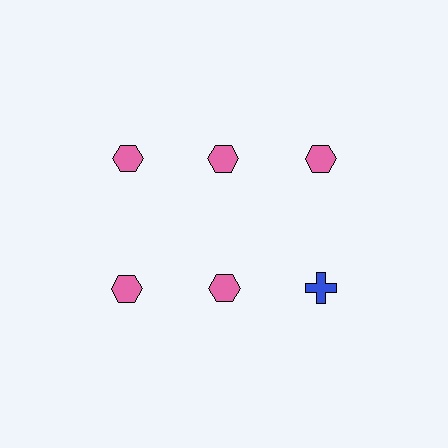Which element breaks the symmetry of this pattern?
The blue cross in the second row, center column breaks the symmetry. All other shapes are pink hexagons.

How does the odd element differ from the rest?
It differs in both color (blue instead of pink) and shape (cross instead of hexagon).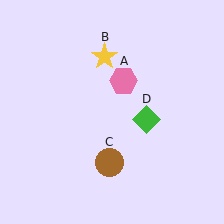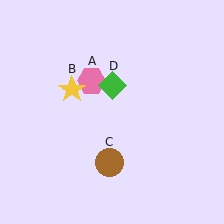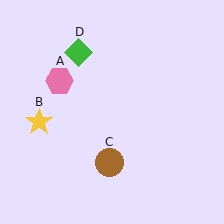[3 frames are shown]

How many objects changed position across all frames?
3 objects changed position: pink hexagon (object A), yellow star (object B), green diamond (object D).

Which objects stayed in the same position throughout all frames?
Brown circle (object C) remained stationary.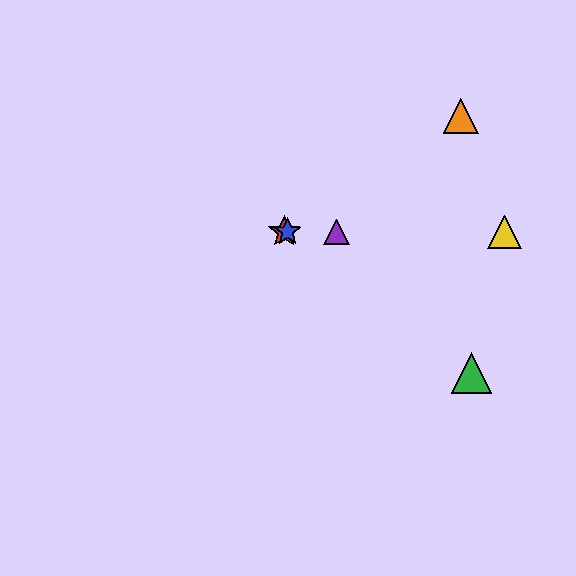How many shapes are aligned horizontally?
4 shapes (the red star, the blue star, the yellow triangle, the purple triangle) are aligned horizontally.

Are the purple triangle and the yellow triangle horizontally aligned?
Yes, both are at y≈232.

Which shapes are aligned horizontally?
The red star, the blue star, the yellow triangle, the purple triangle are aligned horizontally.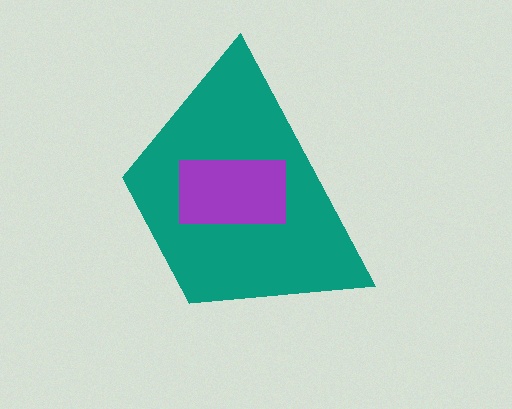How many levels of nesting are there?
2.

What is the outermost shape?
The teal trapezoid.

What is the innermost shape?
The purple rectangle.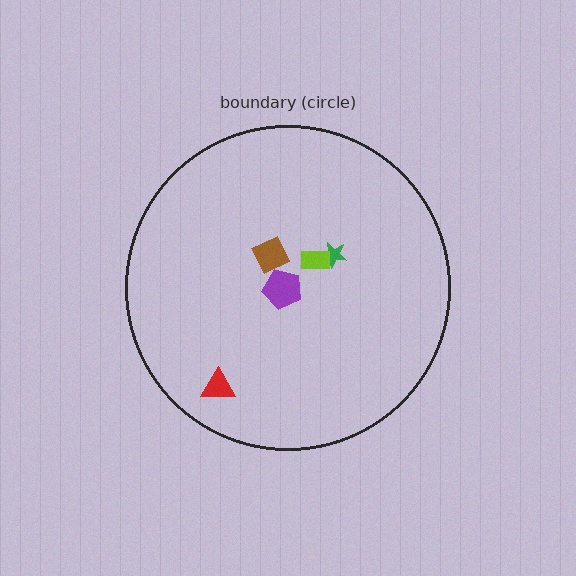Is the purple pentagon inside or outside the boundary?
Inside.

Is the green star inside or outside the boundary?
Inside.